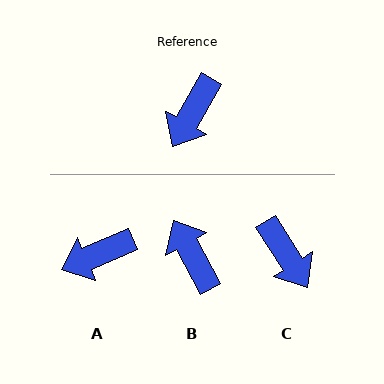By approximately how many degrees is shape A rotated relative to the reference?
Approximately 37 degrees clockwise.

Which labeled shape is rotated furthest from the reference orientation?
B, about 122 degrees away.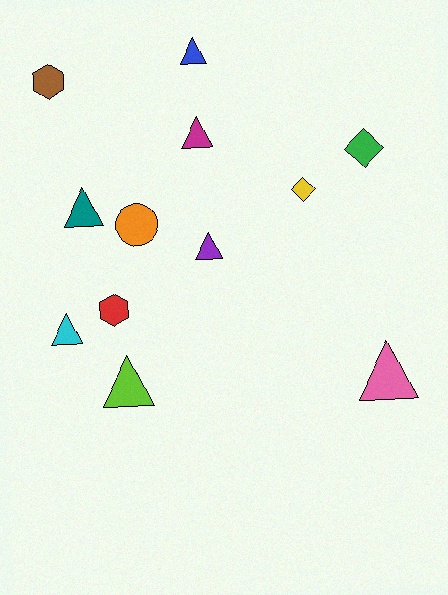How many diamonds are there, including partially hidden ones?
There are 2 diamonds.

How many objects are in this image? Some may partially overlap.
There are 12 objects.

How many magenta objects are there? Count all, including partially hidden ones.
There is 1 magenta object.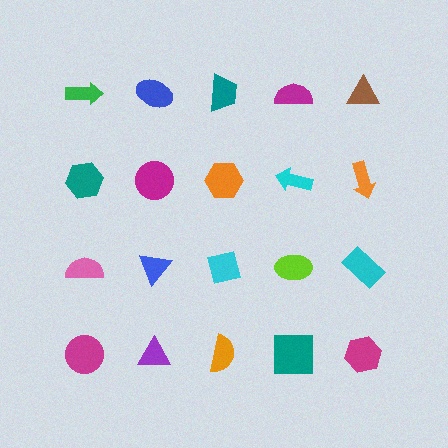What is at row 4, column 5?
A magenta hexagon.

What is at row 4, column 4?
A teal square.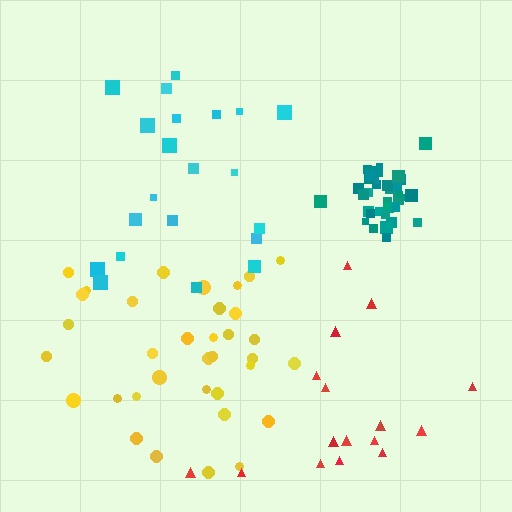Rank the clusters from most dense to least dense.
teal, yellow, red, cyan.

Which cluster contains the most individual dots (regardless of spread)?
Yellow (35).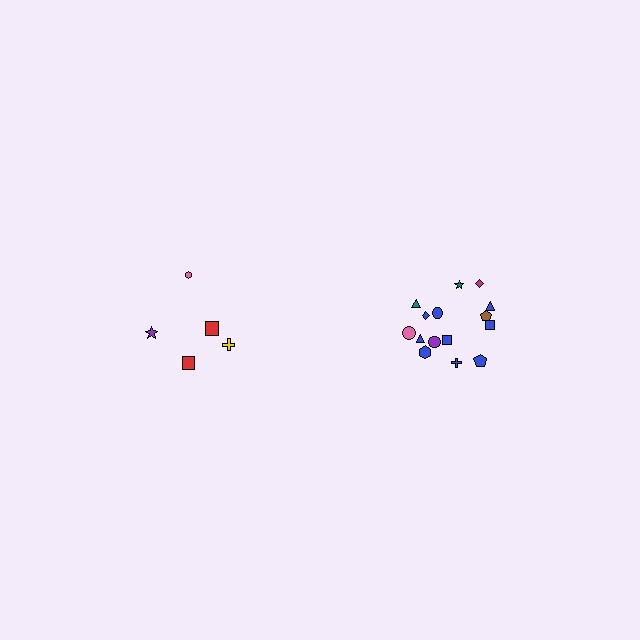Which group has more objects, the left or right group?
The right group.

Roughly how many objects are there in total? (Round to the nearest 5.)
Roughly 20 objects in total.